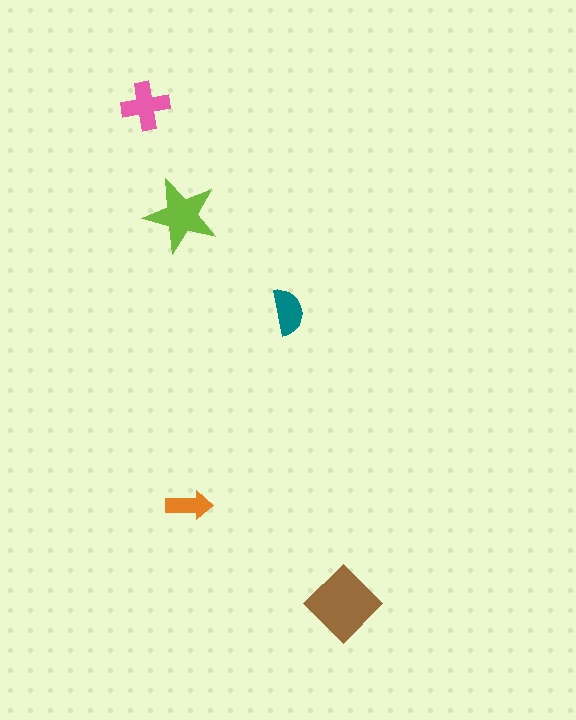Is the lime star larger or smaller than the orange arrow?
Larger.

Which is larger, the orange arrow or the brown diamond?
The brown diamond.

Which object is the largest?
The brown diamond.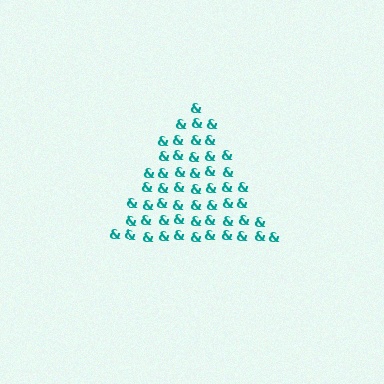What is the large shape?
The large shape is a triangle.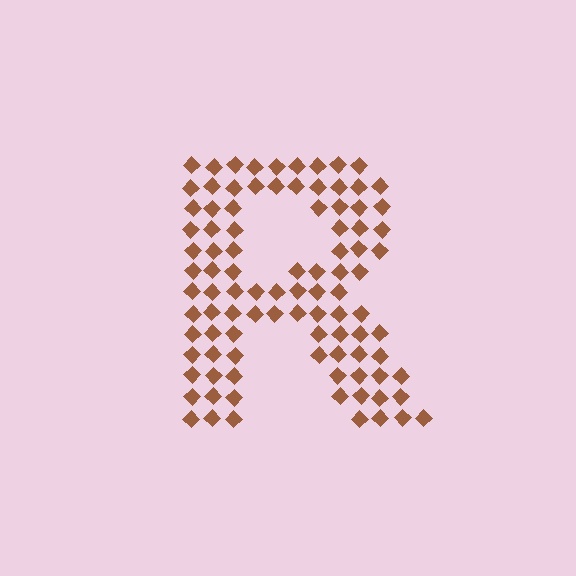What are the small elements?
The small elements are diamonds.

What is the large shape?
The large shape is the letter R.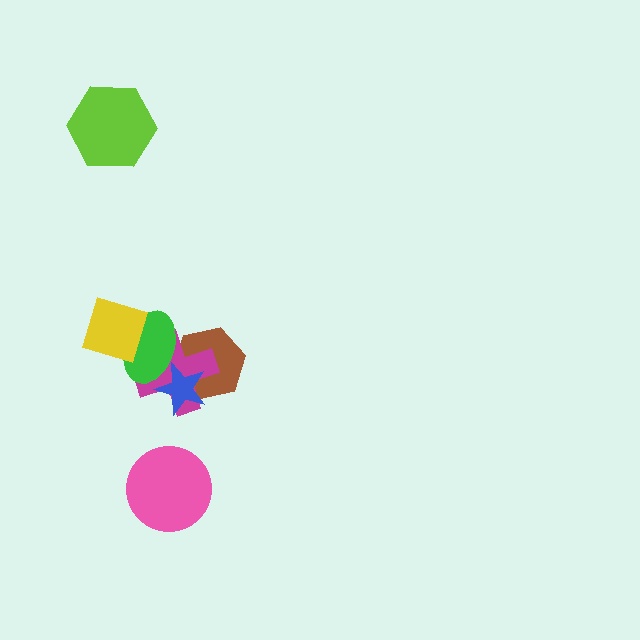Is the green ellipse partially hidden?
Yes, it is partially covered by another shape.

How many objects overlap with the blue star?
3 objects overlap with the blue star.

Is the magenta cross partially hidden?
Yes, it is partially covered by another shape.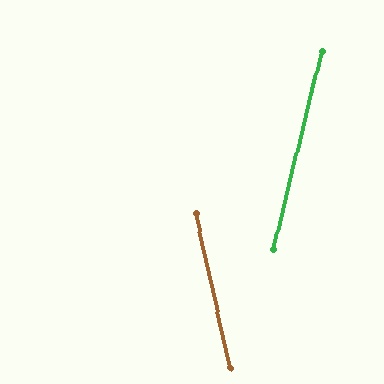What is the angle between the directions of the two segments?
Approximately 26 degrees.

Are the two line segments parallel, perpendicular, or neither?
Neither parallel nor perpendicular — they differ by about 26°.